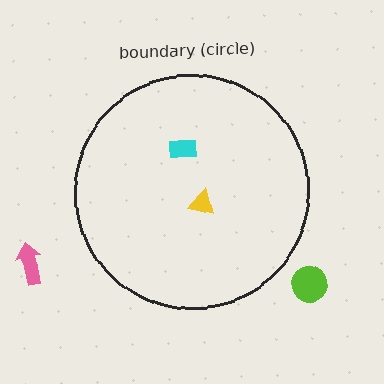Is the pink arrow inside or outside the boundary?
Outside.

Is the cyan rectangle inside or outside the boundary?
Inside.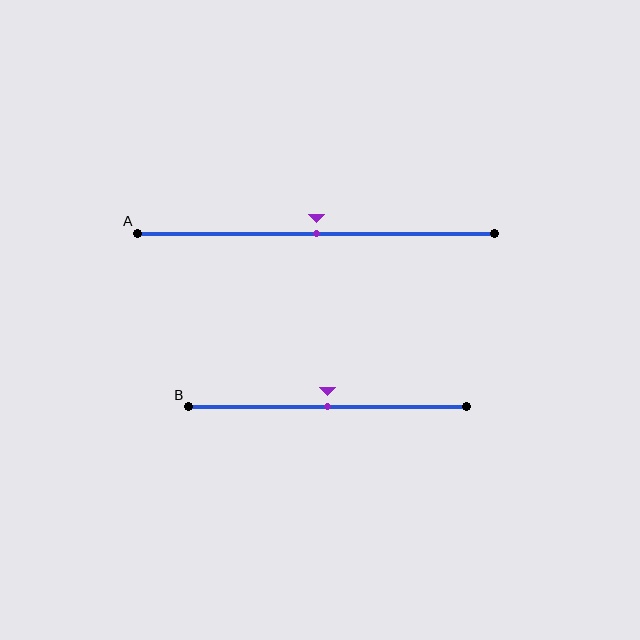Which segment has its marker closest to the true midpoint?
Segment A has its marker closest to the true midpoint.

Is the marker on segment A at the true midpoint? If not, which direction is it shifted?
Yes, the marker on segment A is at the true midpoint.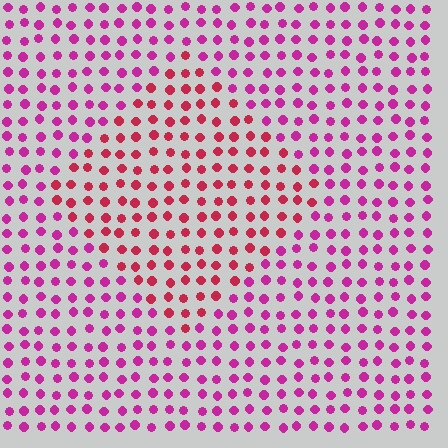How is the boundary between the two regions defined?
The boundary is defined purely by a slight shift in hue (about 32 degrees). Spacing, size, and orientation are identical on both sides.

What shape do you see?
I see a diamond.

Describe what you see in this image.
The image is filled with small magenta elements in a uniform arrangement. A diamond-shaped region is visible where the elements are tinted to a slightly different hue, forming a subtle color boundary.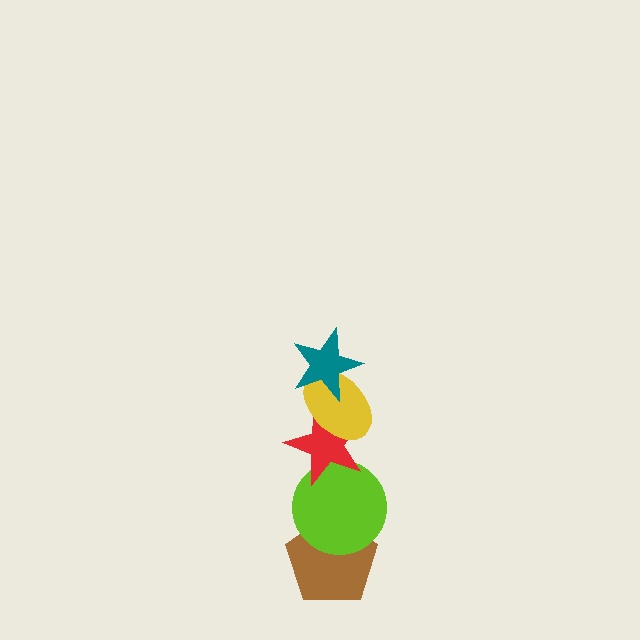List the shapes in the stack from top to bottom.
From top to bottom: the teal star, the yellow ellipse, the red star, the lime circle, the brown pentagon.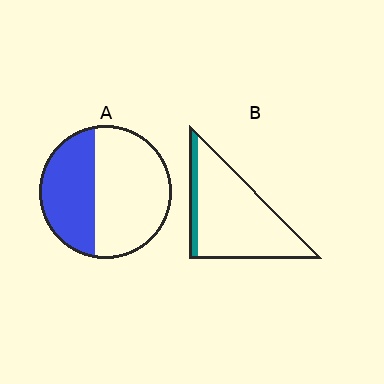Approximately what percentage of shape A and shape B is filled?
A is approximately 40% and B is approximately 15%.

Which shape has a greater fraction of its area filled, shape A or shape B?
Shape A.